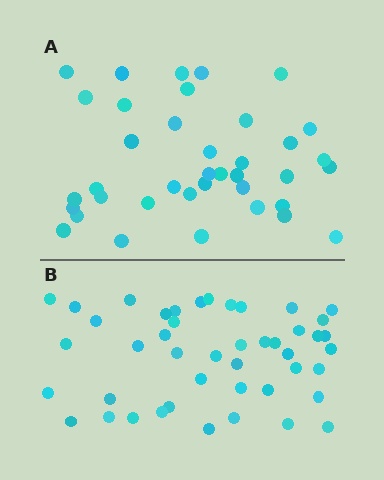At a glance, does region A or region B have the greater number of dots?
Region B (the bottom region) has more dots.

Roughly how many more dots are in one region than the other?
Region B has roughly 8 or so more dots than region A.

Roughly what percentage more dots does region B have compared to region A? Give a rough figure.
About 20% more.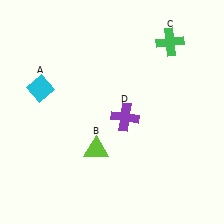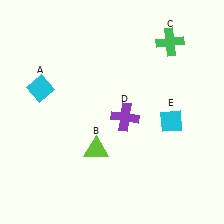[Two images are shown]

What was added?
A cyan diamond (E) was added in Image 2.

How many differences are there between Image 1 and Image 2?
There is 1 difference between the two images.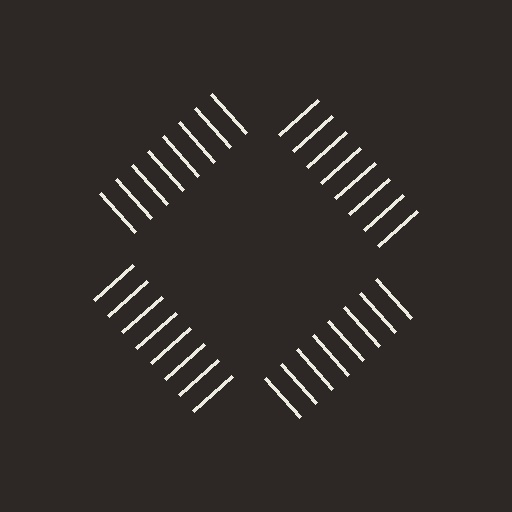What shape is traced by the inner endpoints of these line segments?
An illusory square — the line segments terminate on its edges but no continuous stroke is drawn.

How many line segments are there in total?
32 — 8 along each of the 4 edges.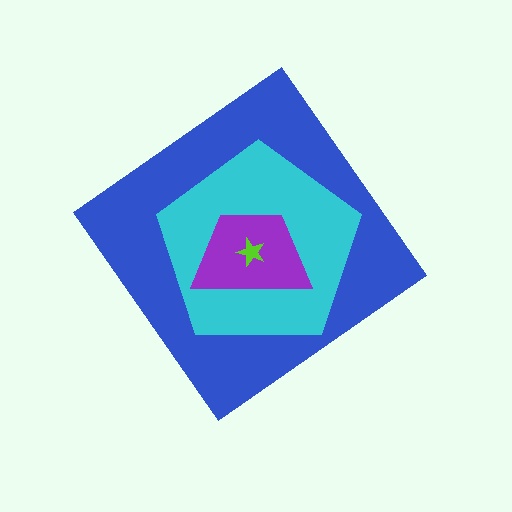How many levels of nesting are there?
4.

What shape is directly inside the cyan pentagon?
The purple trapezoid.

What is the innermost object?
The lime star.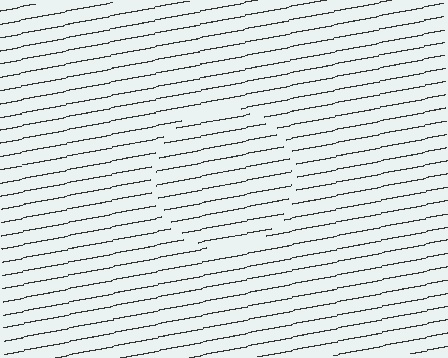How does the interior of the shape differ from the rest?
The interior of the shape contains the same grating, shifted by half a period — the contour is defined by the phase discontinuity where line-ends from the inner and outer gratings abut.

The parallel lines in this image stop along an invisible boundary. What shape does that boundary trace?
An illusory circle. The interior of the shape contains the same grating, shifted by half a period — the contour is defined by the phase discontinuity where line-ends from the inner and outer gratings abut.